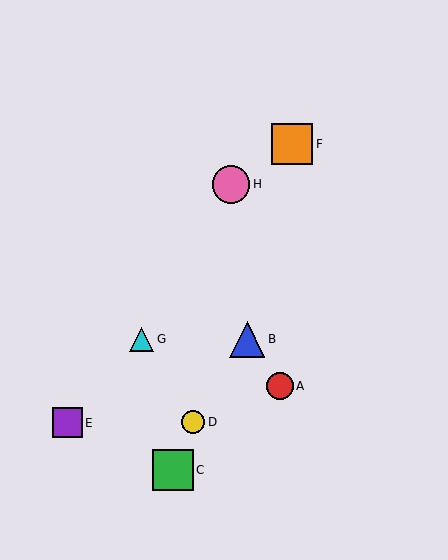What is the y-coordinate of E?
Object E is at y≈423.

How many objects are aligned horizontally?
2 objects (B, G) are aligned horizontally.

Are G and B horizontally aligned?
Yes, both are at y≈339.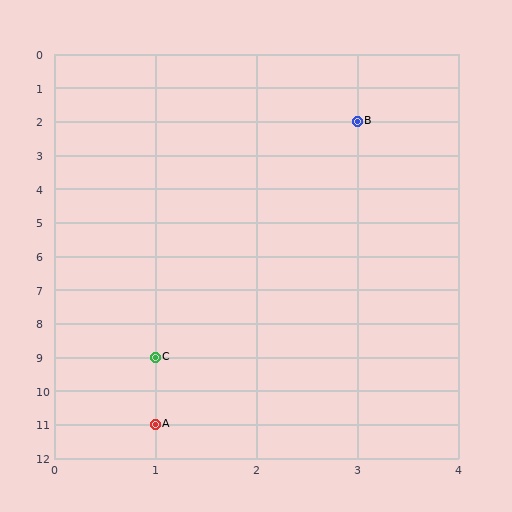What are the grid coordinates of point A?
Point A is at grid coordinates (1, 11).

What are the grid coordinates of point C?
Point C is at grid coordinates (1, 9).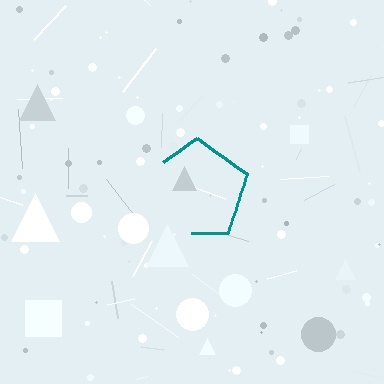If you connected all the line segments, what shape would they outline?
They would outline a pentagon.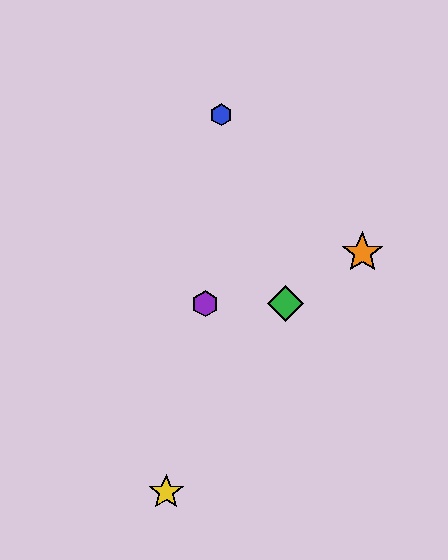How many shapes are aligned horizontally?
3 shapes (the red star, the green diamond, the purple hexagon) are aligned horizontally.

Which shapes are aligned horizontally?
The red star, the green diamond, the purple hexagon are aligned horizontally.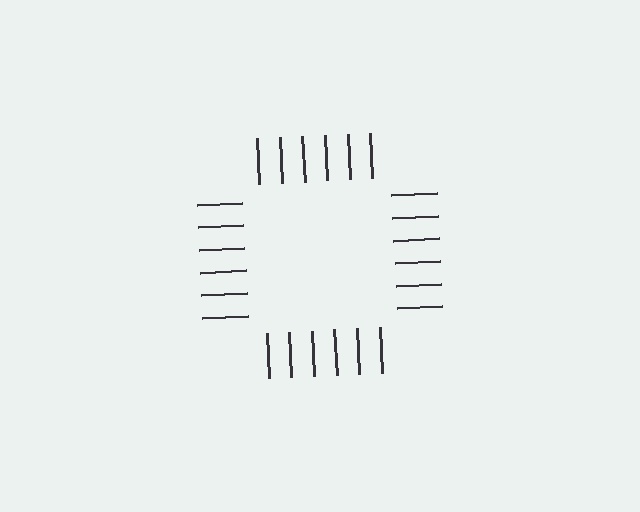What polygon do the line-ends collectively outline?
An illusory square — the line segments terminate on its edges but no continuous stroke is drawn.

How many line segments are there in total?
24 — 6 along each of the 4 edges.